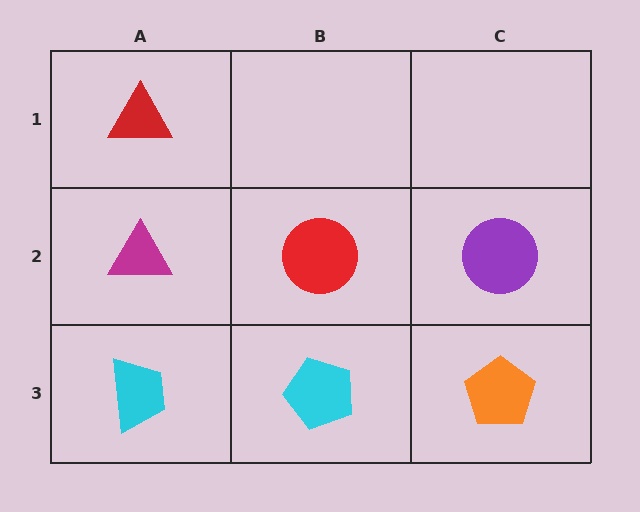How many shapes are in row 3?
3 shapes.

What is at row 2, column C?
A purple circle.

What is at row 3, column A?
A cyan trapezoid.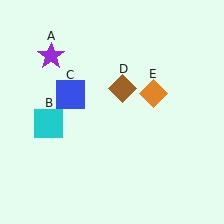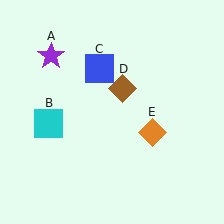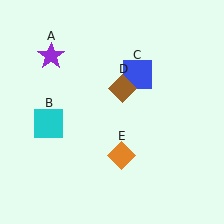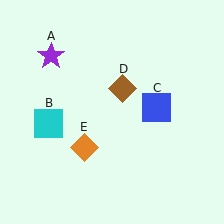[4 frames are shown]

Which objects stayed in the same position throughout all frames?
Purple star (object A) and cyan square (object B) and brown diamond (object D) remained stationary.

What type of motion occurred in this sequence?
The blue square (object C), orange diamond (object E) rotated clockwise around the center of the scene.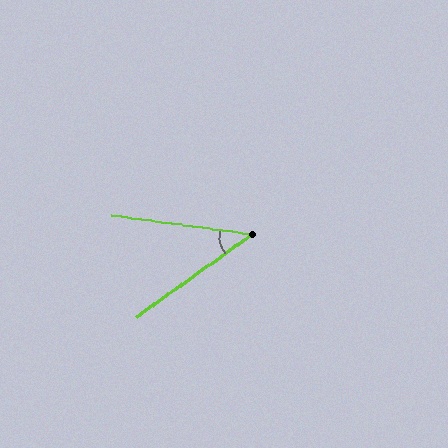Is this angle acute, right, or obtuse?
It is acute.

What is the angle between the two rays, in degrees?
Approximately 43 degrees.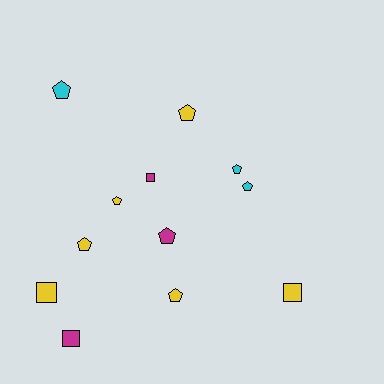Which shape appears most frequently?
Pentagon, with 8 objects.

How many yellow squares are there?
There are 2 yellow squares.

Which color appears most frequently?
Yellow, with 6 objects.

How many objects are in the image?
There are 12 objects.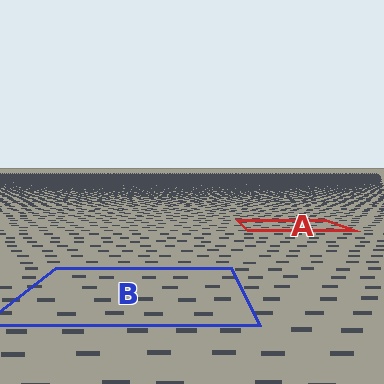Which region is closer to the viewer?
Region B is closer. The texture elements there are larger and more spread out.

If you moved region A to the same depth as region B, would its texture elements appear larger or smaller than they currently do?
They would appear larger. At a closer depth, the same texture elements are projected at a bigger on-screen size.